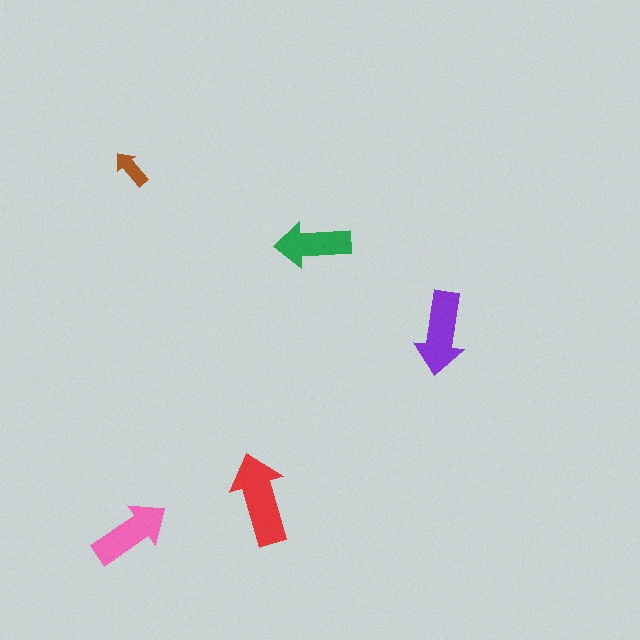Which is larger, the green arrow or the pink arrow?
The pink one.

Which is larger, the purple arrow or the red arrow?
The red one.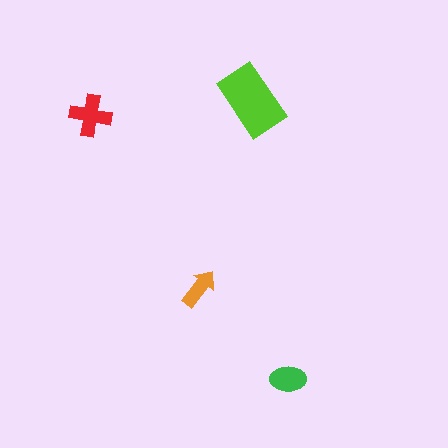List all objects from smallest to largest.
The orange arrow, the green ellipse, the red cross, the lime rectangle.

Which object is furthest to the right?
The green ellipse is rightmost.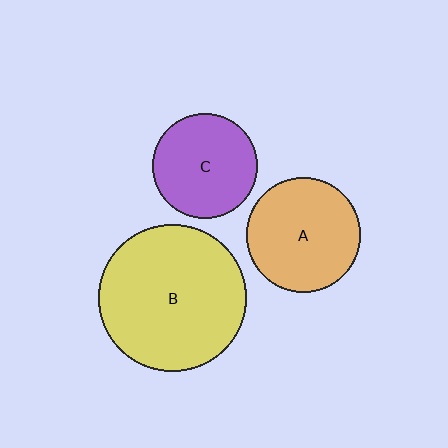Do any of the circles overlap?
No, none of the circles overlap.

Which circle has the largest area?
Circle B (yellow).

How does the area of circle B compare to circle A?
Approximately 1.7 times.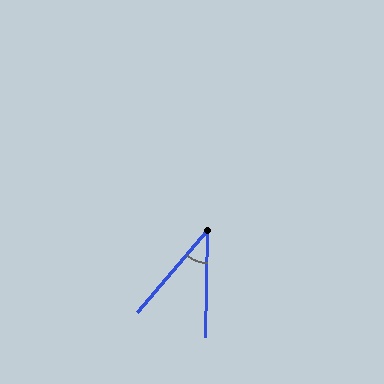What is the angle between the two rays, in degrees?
Approximately 39 degrees.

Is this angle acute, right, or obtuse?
It is acute.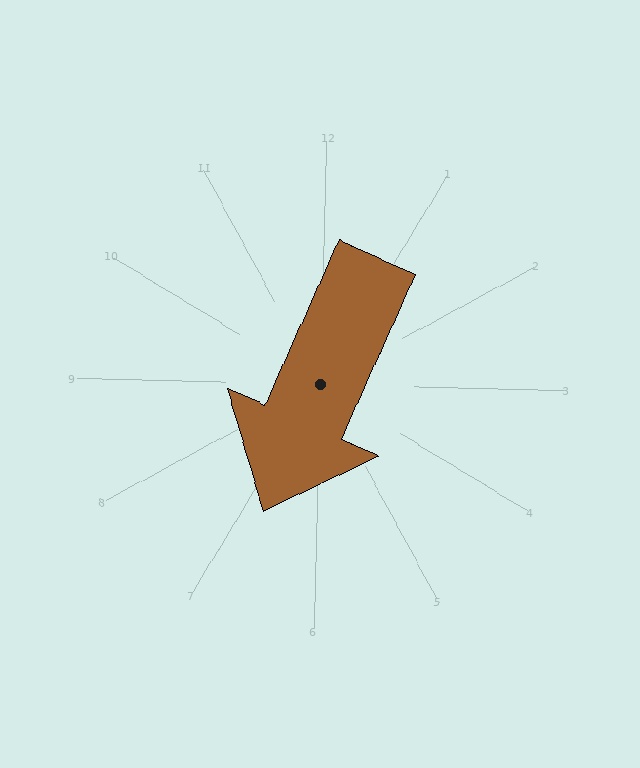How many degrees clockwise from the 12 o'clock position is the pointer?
Approximately 203 degrees.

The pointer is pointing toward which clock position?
Roughly 7 o'clock.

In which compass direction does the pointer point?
Southwest.